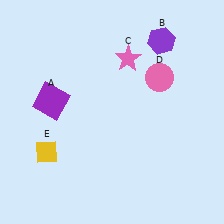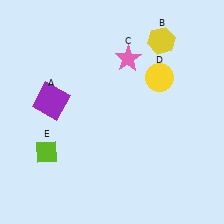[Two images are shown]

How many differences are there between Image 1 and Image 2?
There are 3 differences between the two images.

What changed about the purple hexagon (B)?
In Image 1, B is purple. In Image 2, it changed to yellow.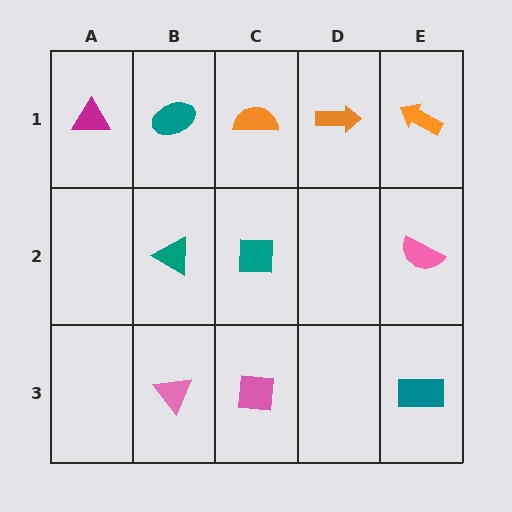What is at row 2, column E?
A pink semicircle.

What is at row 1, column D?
An orange arrow.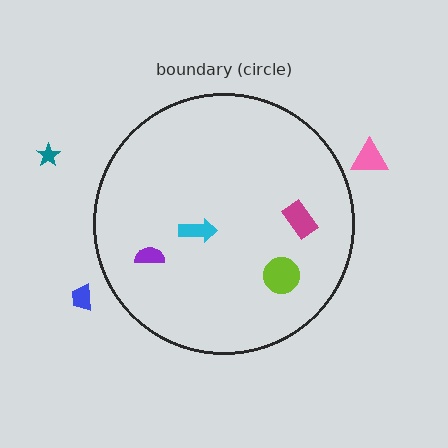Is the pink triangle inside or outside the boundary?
Outside.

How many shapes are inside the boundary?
4 inside, 3 outside.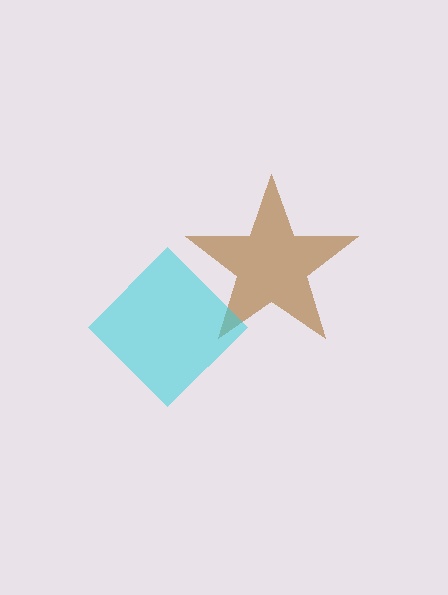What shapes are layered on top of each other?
The layered shapes are: a brown star, a cyan diamond.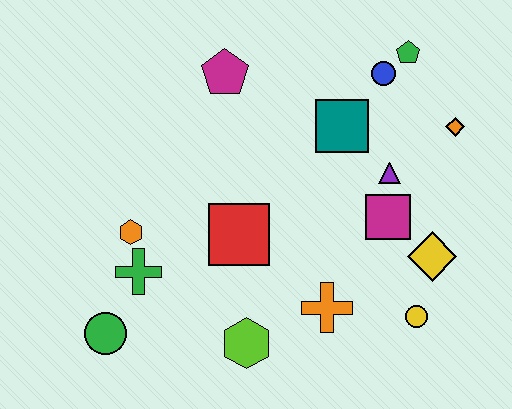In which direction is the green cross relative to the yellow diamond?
The green cross is to the left of the yellow diamond.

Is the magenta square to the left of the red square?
No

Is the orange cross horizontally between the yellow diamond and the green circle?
Yes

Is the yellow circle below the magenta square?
Yes